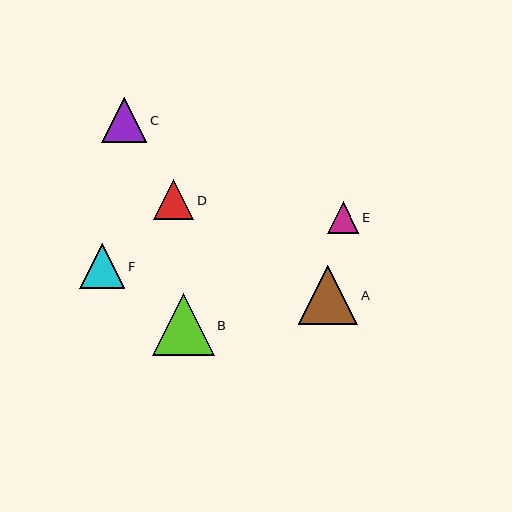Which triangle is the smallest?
Triangle E is the smallest with a size of approximately 31 pixels.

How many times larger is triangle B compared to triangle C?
Triangle B is approximately 1.4 times the size of triangle C.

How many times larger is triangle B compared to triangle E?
Triangle B is approximately 2.0 times the size of triangle E.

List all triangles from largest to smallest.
From largest to smallest: B, A, C, F, D, E.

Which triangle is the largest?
Triangle B is the largest with a size of approximately 62 pixels.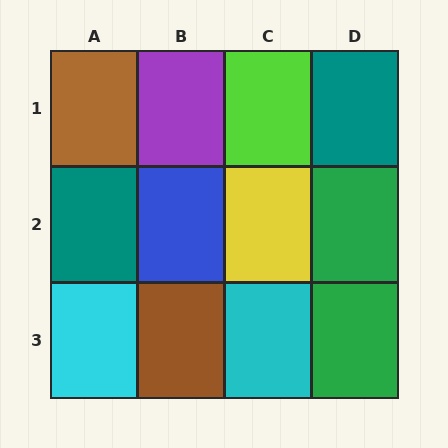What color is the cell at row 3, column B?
Brown.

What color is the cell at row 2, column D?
Green.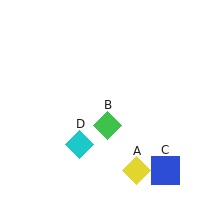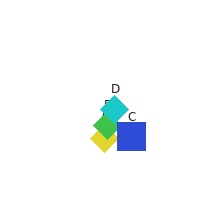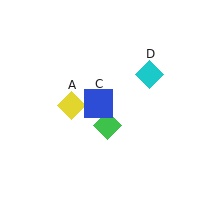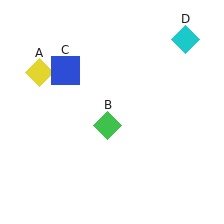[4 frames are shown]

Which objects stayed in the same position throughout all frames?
Green diamond (object B) remained stationary.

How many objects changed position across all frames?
3 objects changed position: yellow diamond (object A), blue square (object C), cyan diamond (object D).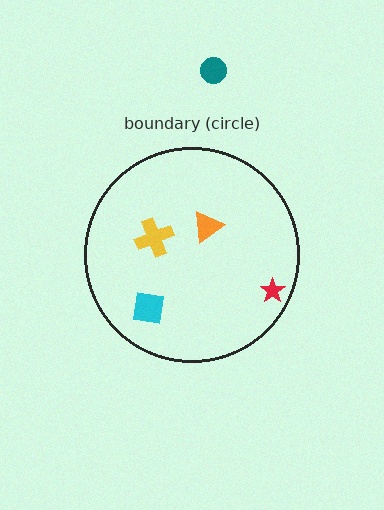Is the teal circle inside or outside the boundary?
Outside.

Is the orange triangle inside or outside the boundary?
Inside.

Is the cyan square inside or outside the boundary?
Inside.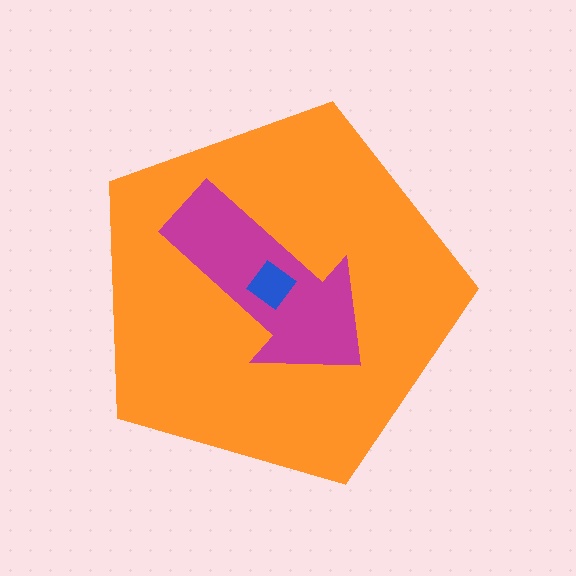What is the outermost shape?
The orange pentagon.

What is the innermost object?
The blue diamond.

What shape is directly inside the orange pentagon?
The magenta arrow.